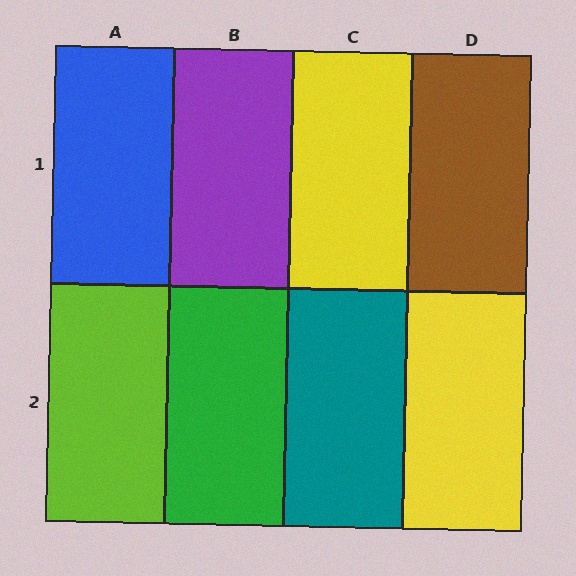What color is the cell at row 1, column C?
Yellow.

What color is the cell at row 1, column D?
Brown.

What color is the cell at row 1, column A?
Blue.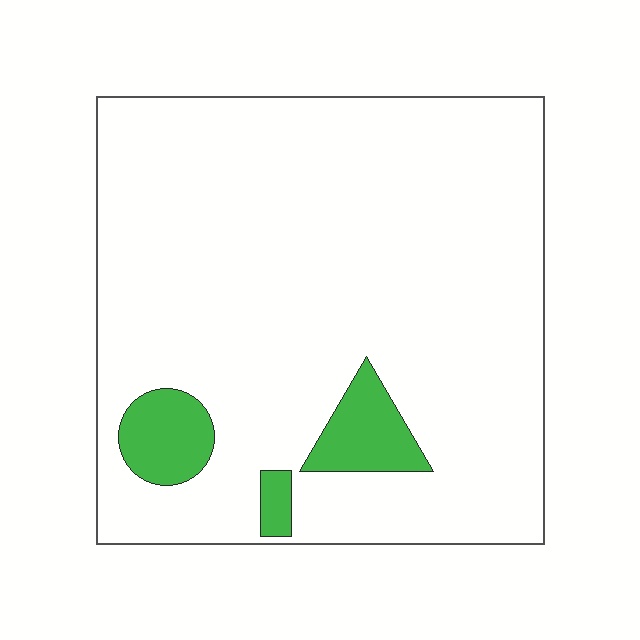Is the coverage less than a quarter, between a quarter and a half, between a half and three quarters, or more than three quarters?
Less than a quarter.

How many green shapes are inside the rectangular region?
3.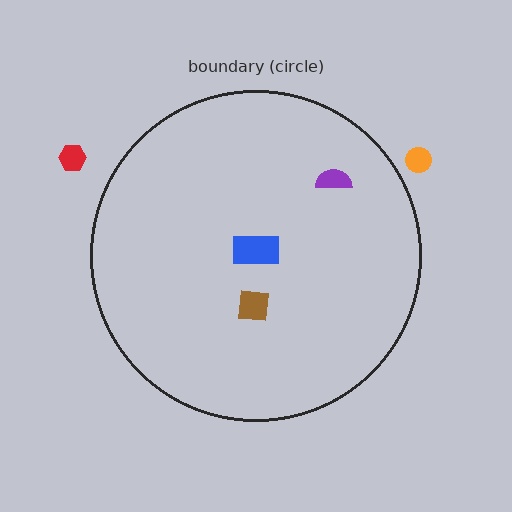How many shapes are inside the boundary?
3 inside, 2 outside.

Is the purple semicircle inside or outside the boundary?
Inside.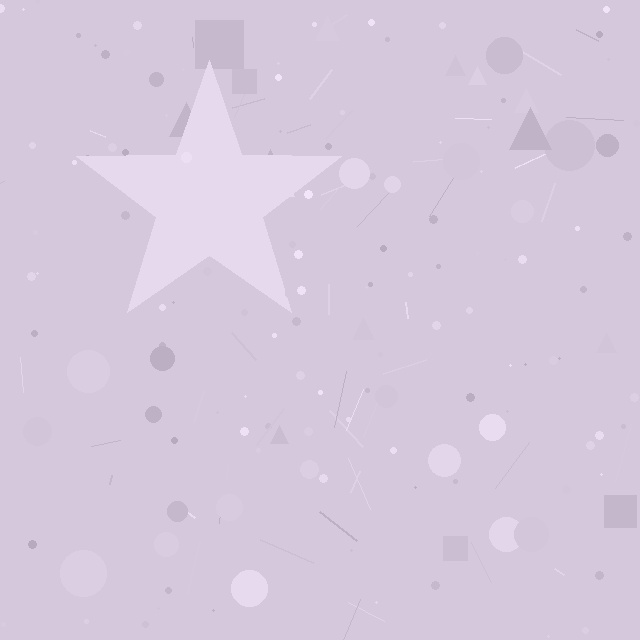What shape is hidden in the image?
A star is hidden in the image.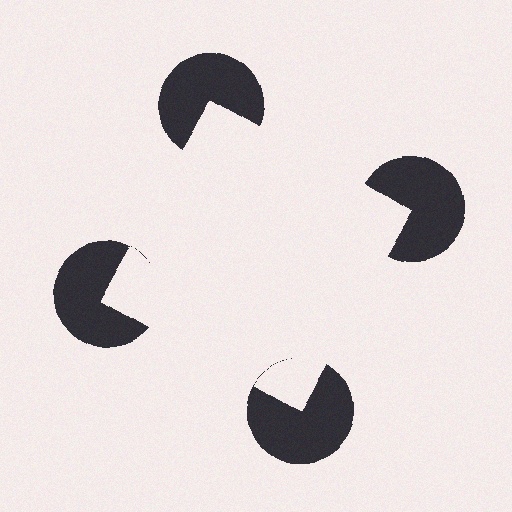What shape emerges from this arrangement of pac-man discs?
An illusory square — its edges are inferred from the aligned wedge cuts in the pac-man discs, not physically drawn.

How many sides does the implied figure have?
4 sides.